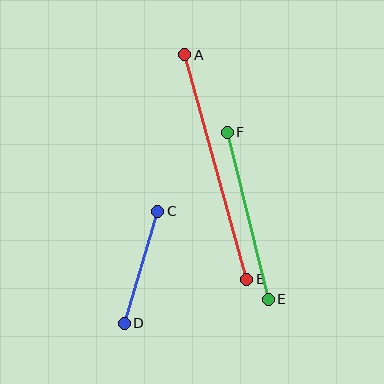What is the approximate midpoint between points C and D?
The midpoint is at approximately (141, 267) pixels.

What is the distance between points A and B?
The distance is approximately 233 pixels.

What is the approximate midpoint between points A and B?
The midpoint is at approximately (216, 167) pixels.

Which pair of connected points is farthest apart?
Points A and B are farthest apart.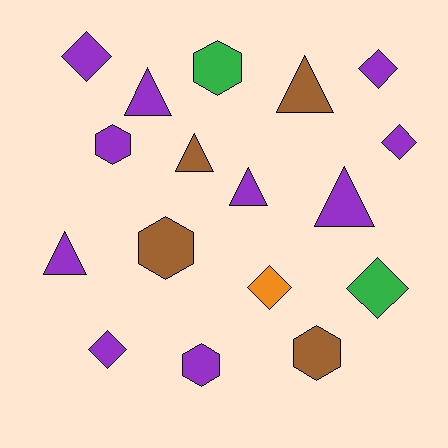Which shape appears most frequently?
Diamond, with 6 objects.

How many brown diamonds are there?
There are no brown diamonds.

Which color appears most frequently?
Purple, with 10 objects.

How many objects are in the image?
There are 17 objects.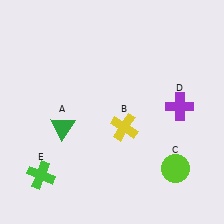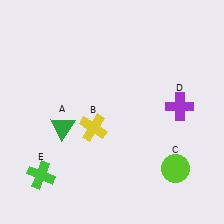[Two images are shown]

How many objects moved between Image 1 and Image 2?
1 object moved between the two images.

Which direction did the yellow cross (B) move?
The yellow cross (B) moved left.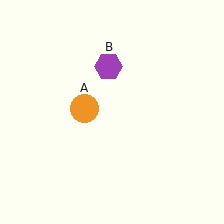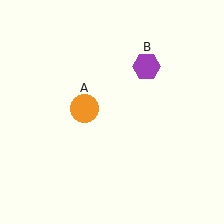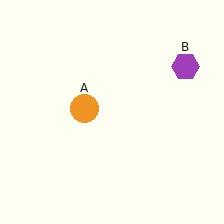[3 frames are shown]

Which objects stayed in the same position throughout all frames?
Orange circle (object A) remained stationary.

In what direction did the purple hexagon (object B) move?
The purple hexagon (object B) moved right.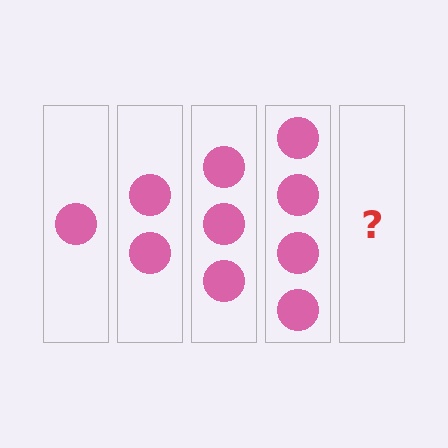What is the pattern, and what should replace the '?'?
The pattern is that each step adds one more circle. The '?' should be 5 circles.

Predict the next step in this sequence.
The next step is 5 circles.